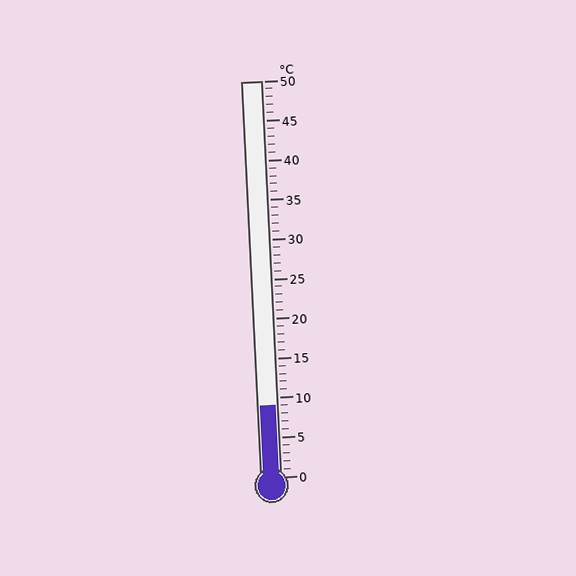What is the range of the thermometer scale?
The thermometer scale ranges from 0°C to 50°C.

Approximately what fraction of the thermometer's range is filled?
The thermometer is filled to approximately 20% of its range.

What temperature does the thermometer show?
The thermometer shows approximately 9°C.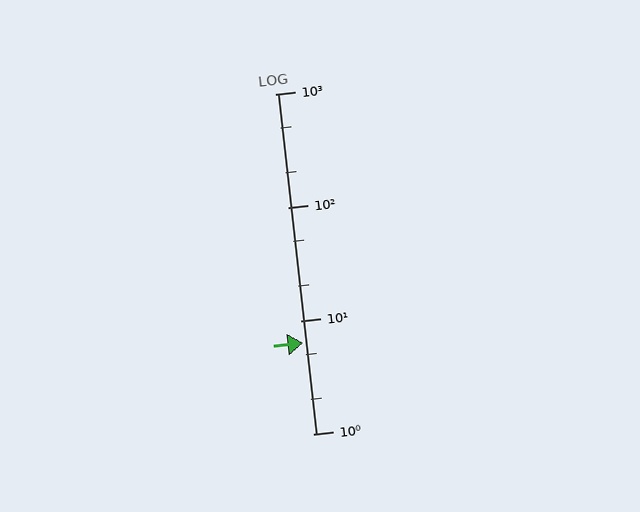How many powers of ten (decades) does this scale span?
The scale spans 3 decades, from 1 to 1000.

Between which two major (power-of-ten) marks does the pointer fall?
The pointer is between 1 and 10.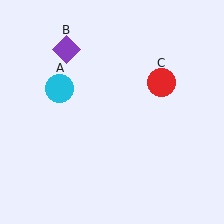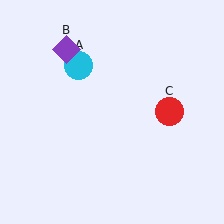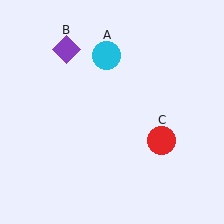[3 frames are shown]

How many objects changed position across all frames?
2 objects changed position: cyan circle (object A), red circle (object C).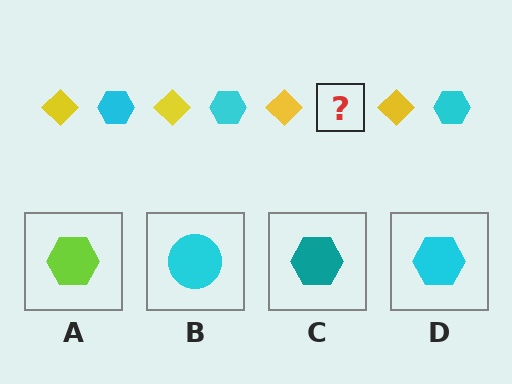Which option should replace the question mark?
Option D.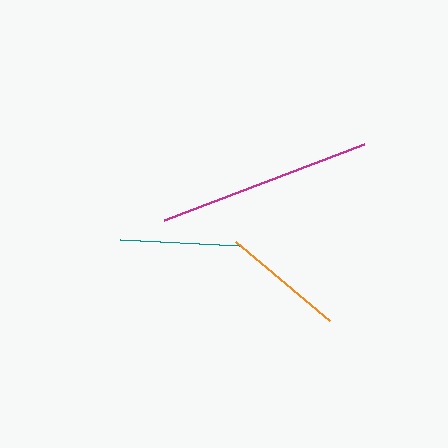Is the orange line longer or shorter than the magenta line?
The magenta line is longer than the orange line.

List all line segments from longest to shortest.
From longest to shortest: magenta, orange, teal.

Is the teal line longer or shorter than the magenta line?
The magenta line is longer than the teal line.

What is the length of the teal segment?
The teal segment is approximately 120 pixels long.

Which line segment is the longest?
The magenta line is the longest at approximately 214 pixels.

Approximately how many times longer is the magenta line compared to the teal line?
The magenta line is approximately 1.8 times the length of the teal line.